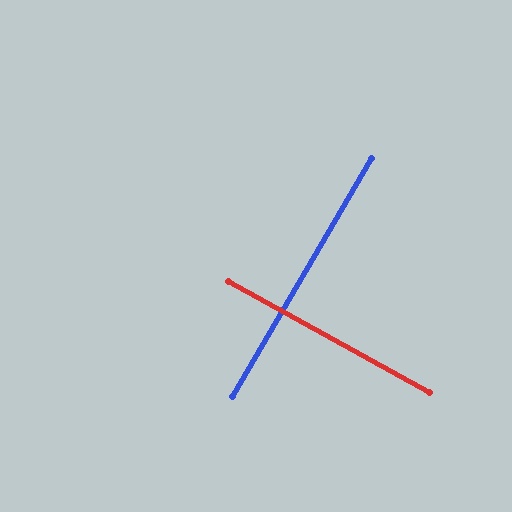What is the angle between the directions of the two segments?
Approximately 89 degrees.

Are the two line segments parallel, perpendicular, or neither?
Perpendicular — they meet at approximately 89°.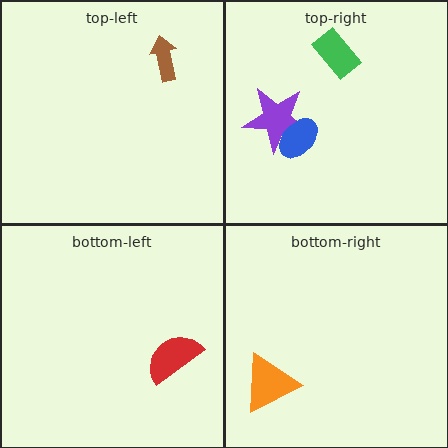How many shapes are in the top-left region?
1.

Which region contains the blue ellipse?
The top-right region.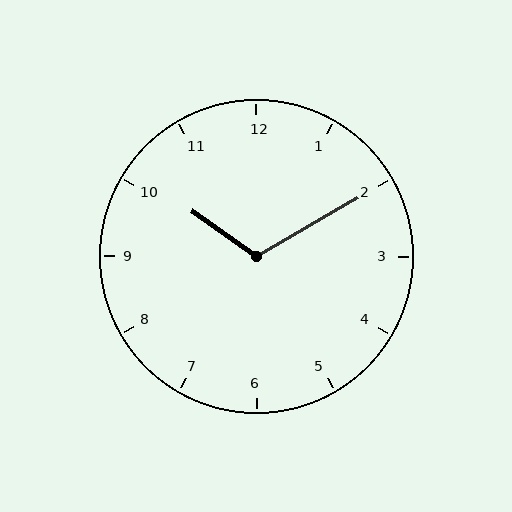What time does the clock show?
10:10.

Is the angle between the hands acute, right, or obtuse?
It is obtuse.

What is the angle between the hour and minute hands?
Approximately 115 degrees.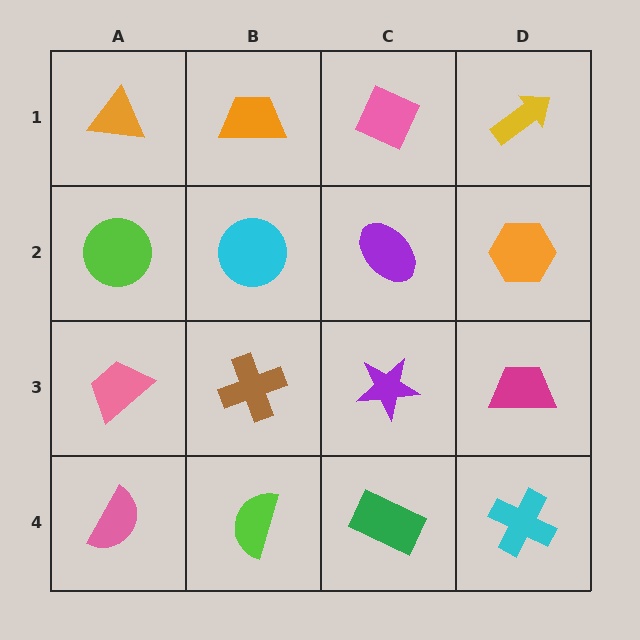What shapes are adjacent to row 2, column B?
An orange trapezoid (row 1, column B), a brown cross (row 3, column B), a lime circle (row 2, column A), a purple ellipse (row 2, column C).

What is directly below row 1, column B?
A cyan circle.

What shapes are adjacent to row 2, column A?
An orange triangle (row 1, column A), a pink trapezoid (row 3, column A), a cyan circle (row 2, column B).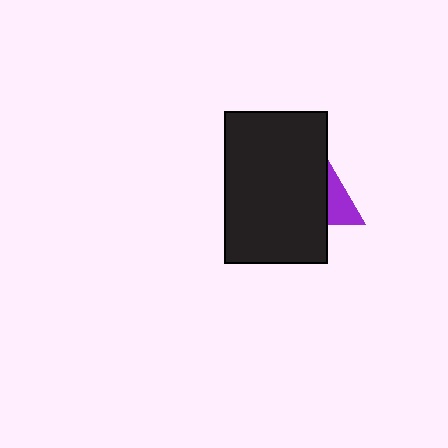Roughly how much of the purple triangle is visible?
A small part of it is visible (roughly 36%).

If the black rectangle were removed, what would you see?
You would see the complete purple triangle.